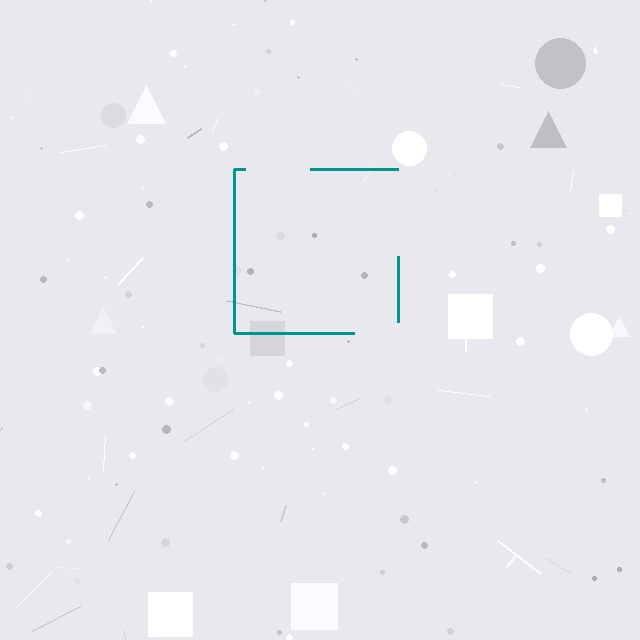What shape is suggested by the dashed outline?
The dashed outline suggests a square.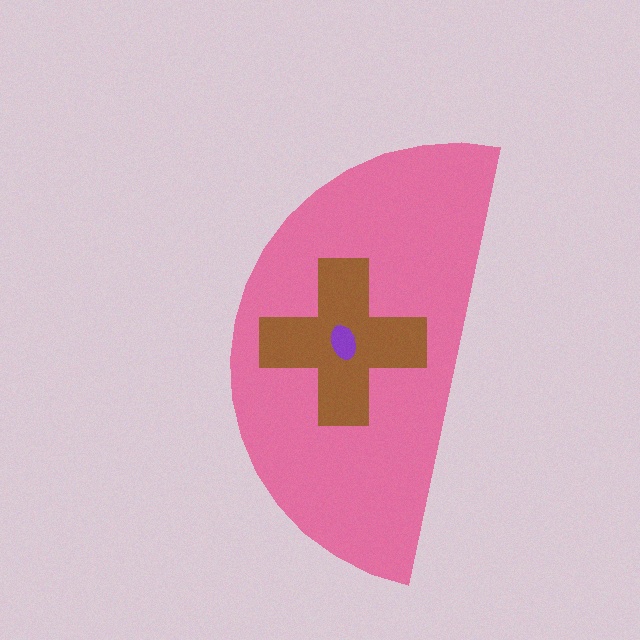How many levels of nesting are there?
3.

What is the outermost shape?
The pink semicircle.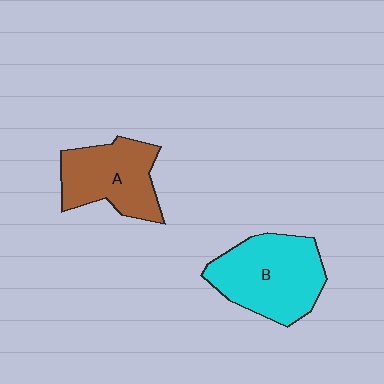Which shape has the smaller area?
Shape A (brown).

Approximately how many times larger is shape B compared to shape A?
Approximately 1.2 times.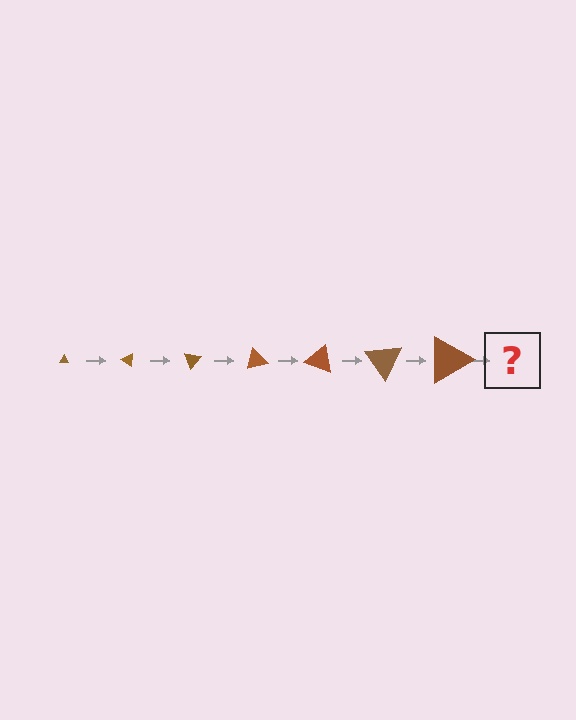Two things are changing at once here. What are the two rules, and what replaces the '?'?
The two rules are that the triangle grows larger each step and it rotates 35 degrees each step. The '?' should be a triangle, larger than the previous one and rotated 245 degrees from the start.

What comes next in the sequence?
The next element should be a triangle, larger than the previous one and rotated 245 degrees from the start.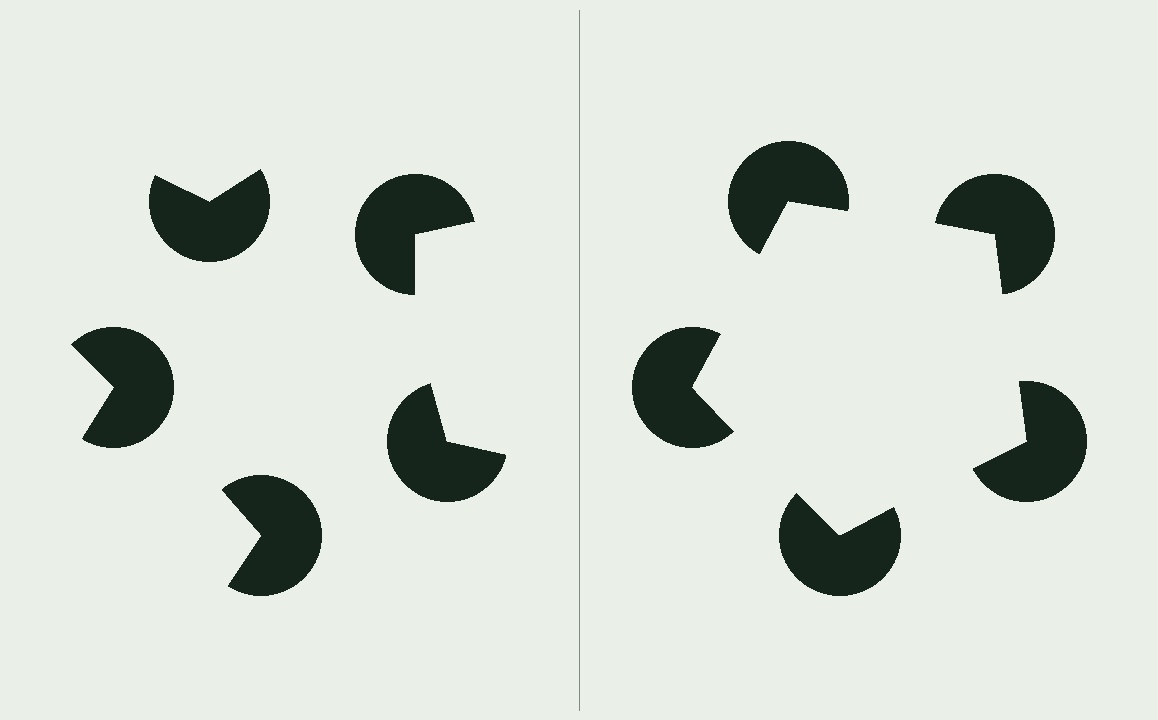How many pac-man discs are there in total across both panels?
10 — 5 on each side.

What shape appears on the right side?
An illusory pentagon.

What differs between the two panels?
The pac-man discs are positioned identically on both sides; only the wedge orientations differ. On the right they align to a pentagon; on the left they are misaligned.